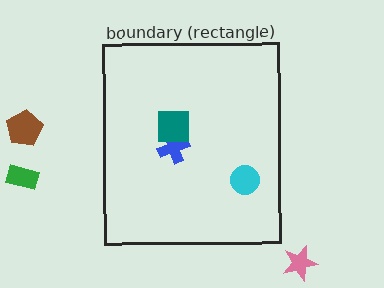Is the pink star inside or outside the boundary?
Outside.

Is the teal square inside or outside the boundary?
Inside.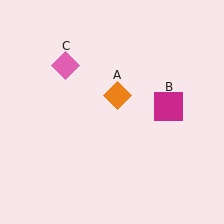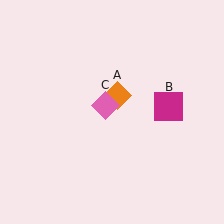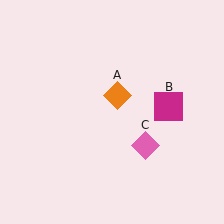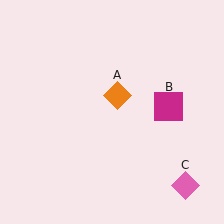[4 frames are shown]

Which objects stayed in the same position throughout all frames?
Orange diamond (object A) and magenta square (object B) remained stationary.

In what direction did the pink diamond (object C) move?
The pink diamond (object C) moved down and to the right.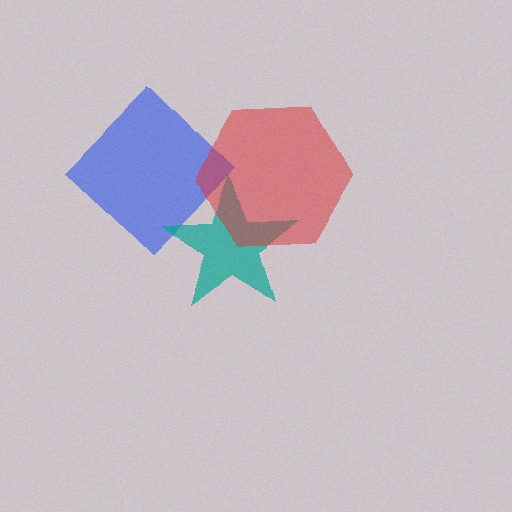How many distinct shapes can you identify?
There are 3 distinct shapes: a blue diamond, a teal star, a red hexagon.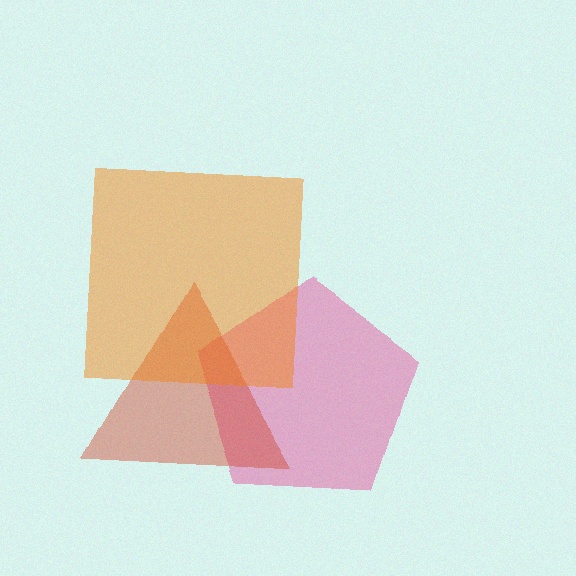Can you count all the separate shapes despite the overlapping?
Yes, there are 3 separate shapes.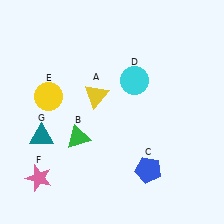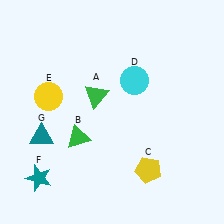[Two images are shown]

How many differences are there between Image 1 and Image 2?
There are 3 differences between the two images.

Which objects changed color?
A changed from yellow to green. C changed from blue to yellow. F changed from pink to teal.